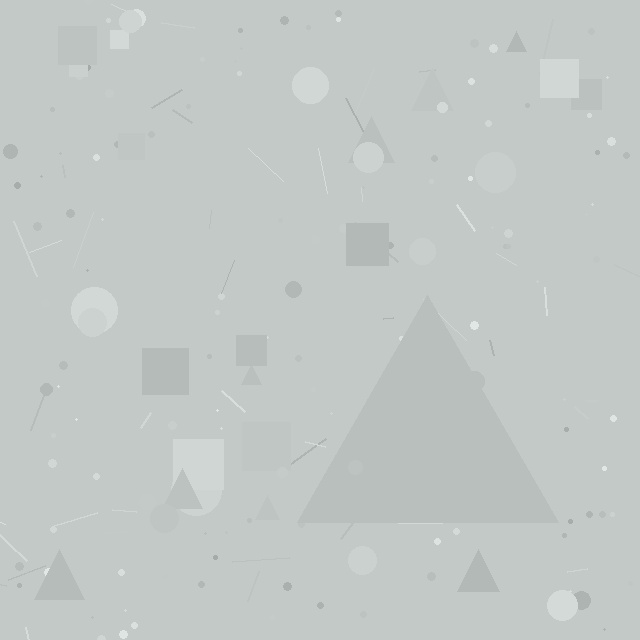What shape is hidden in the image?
A triangle is hidden in the image.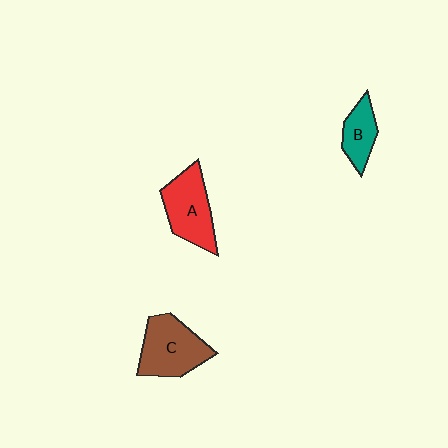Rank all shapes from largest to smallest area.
From largest to smallest: C (brown), A (red), B (teal).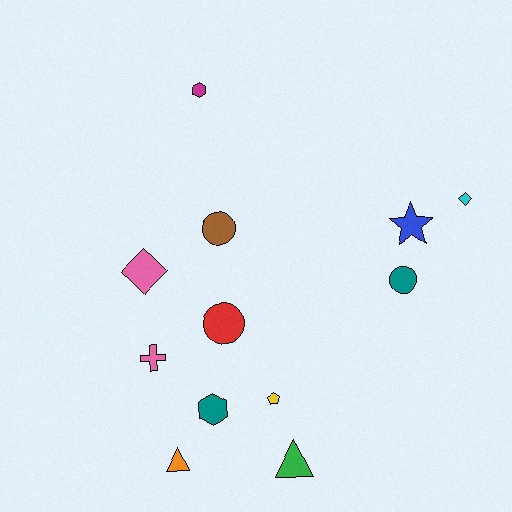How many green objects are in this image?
There is 1 green object.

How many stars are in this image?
There is 1 star.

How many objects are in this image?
There are 12 objects.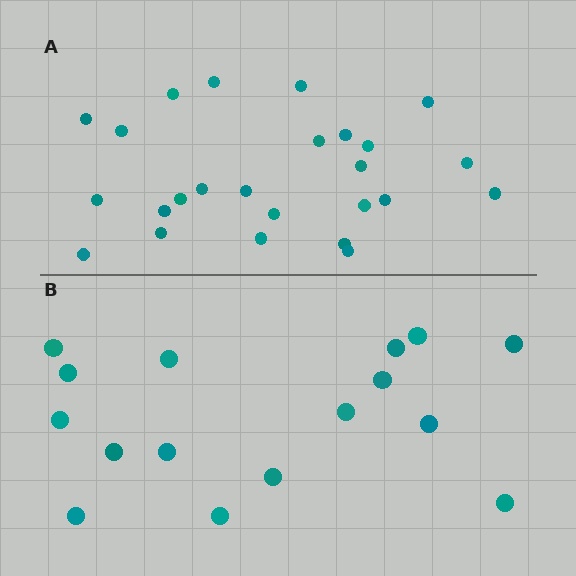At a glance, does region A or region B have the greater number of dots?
Region A (the top region) has more dots.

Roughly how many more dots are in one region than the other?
Region A has roughly 8 or so more dots than region B.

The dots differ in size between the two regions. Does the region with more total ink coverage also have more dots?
No. Region B has more total ink coverage because its dots are larger, but region A actually contains more individual dots. Total area can be misleading — the number of items is what matters here.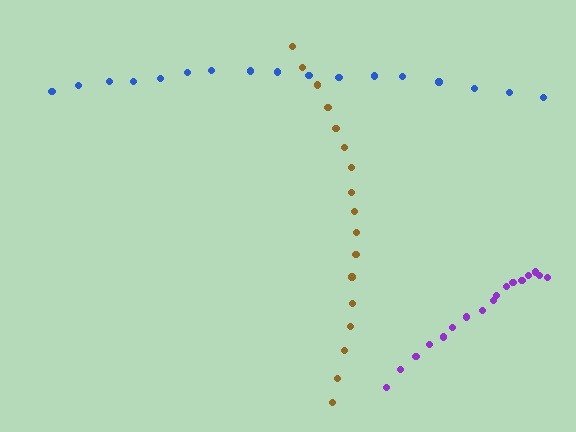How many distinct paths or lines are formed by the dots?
There are 3 distinct paths.